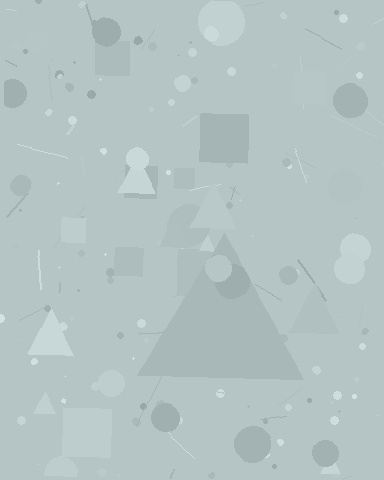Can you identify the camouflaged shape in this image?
The camouflaged shape is a triangle.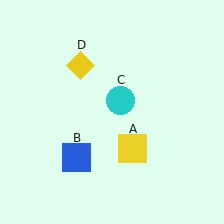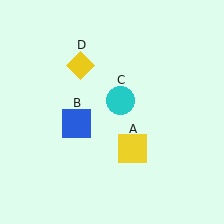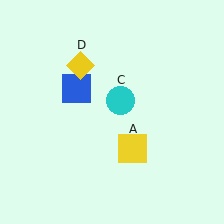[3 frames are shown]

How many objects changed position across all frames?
1 object changed position: blue square (object B).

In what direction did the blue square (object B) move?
The blue square (object B) moved up.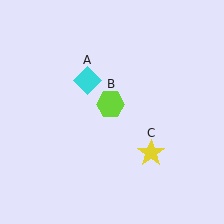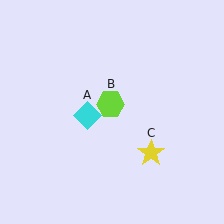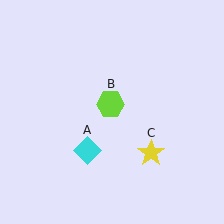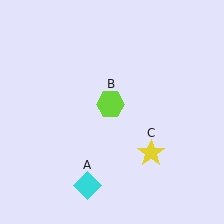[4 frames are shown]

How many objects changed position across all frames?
1 object changed position: cyan diamond (object A).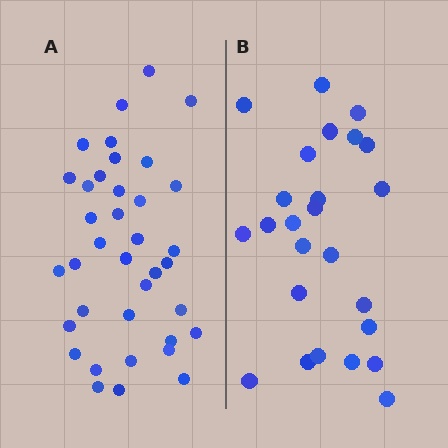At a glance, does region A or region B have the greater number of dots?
Region A (the left region) has more dots.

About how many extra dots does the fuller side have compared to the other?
Region A has roughly 12 or so more dots than region B.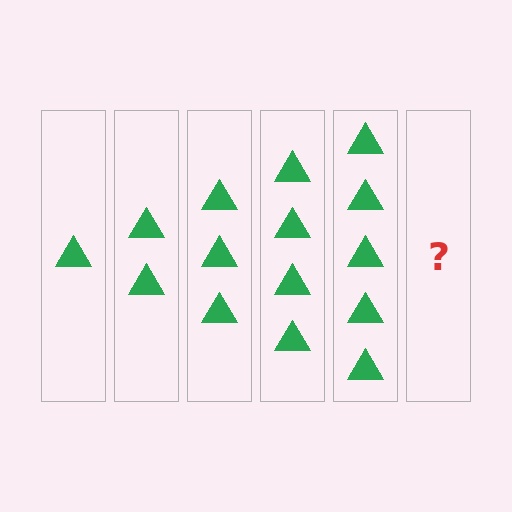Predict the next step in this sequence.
The next step is 6 triangles.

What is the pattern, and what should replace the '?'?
The pattern is that each step adds one more triangle. The '?' should be 6 triangles.